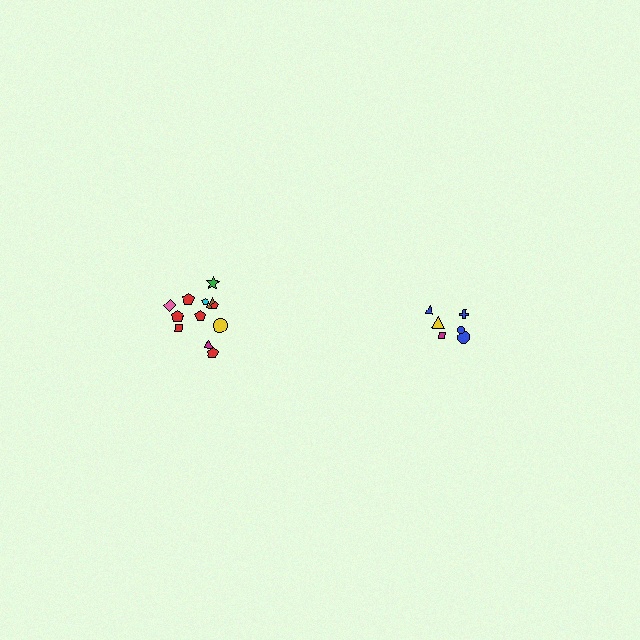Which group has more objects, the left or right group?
The left group.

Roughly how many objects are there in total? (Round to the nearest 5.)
Roughly 20 objects in total.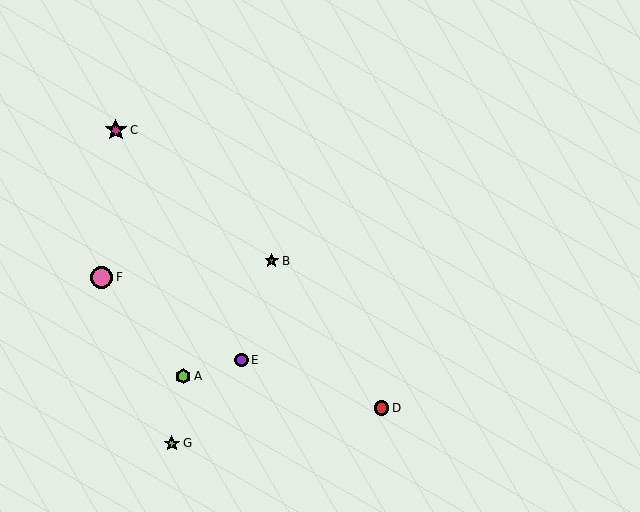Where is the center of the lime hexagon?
The center of the lime hexagon is at (183, 376).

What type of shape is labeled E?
Shape E is a purple circle.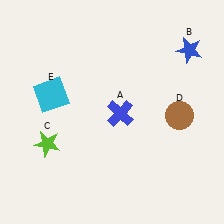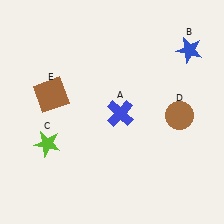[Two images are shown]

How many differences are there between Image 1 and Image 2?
There is 1 difference between the two images.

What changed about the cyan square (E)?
In Image 1, E is cyan. In Image 2, it changed to brown.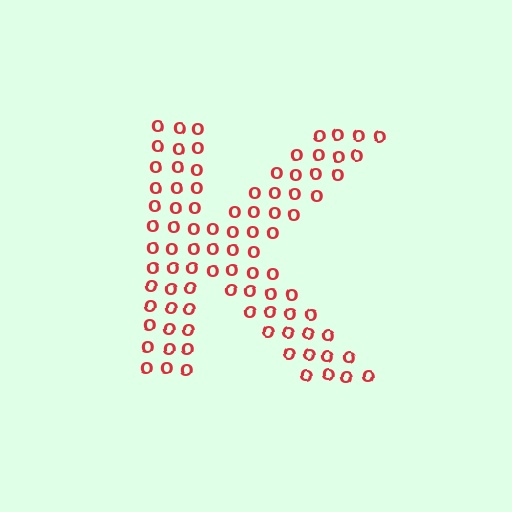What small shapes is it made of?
It is made of small letter O's.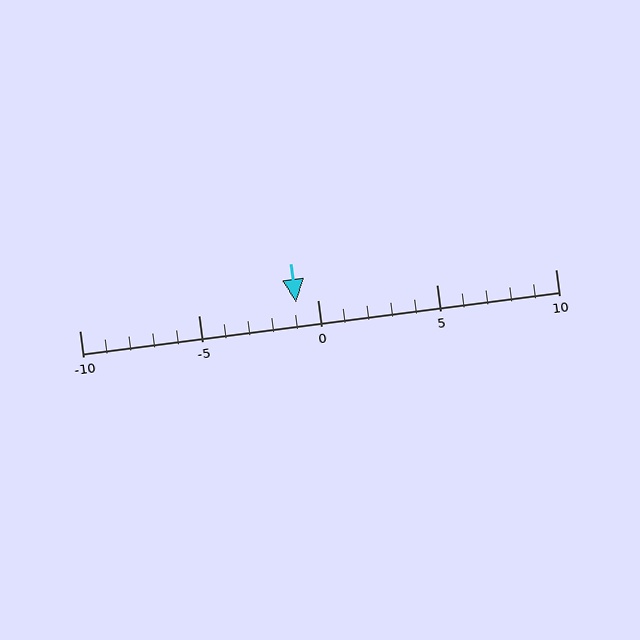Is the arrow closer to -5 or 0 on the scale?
The arrow is closer to 0.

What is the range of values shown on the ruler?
The ruler shows values from -10 to 10.